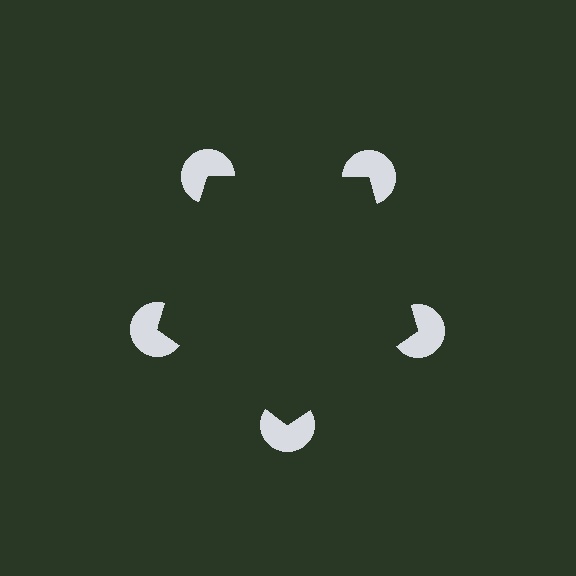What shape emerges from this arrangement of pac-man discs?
An illusory pentagon — its edges are inferred from the aligned wedge cuts in the pac-man discs, not physically drawn.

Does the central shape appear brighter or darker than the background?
It typically appears slightly darker than the background, even though no actual brightness change is drawn.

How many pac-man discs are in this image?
There are 5 — one at each vertex of the illusory pentagon.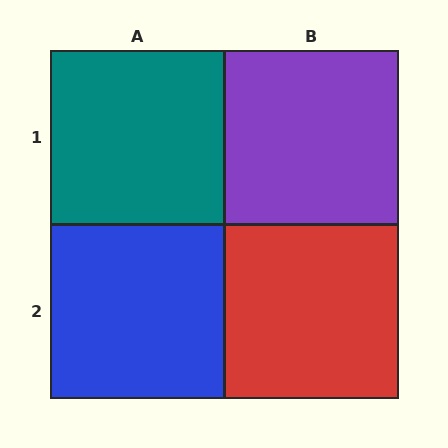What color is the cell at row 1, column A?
Teal.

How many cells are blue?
1 cell is blue.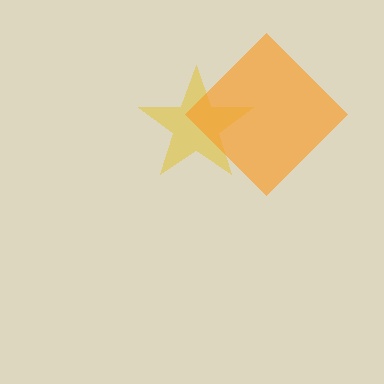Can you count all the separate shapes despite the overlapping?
Yes, there are 2 separate shapes.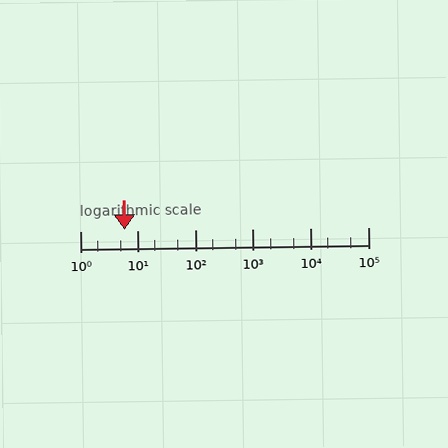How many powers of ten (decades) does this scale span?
The scale spans 5 decades, from 1 to 100000.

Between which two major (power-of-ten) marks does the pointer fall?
The pointer is between 1 and 10.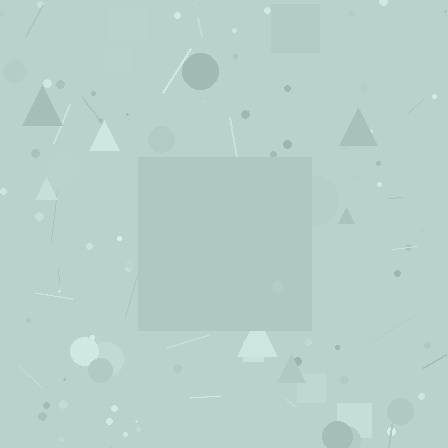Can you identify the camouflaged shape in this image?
The camouflaged shape is a square.